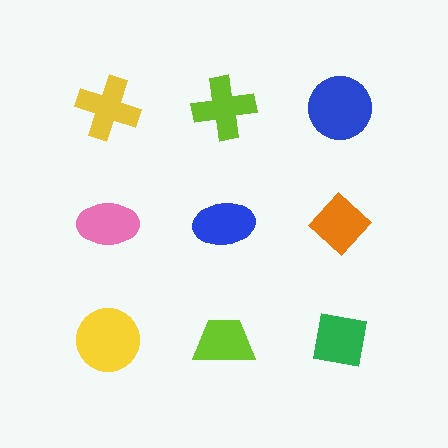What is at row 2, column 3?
An orange diamond.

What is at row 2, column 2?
A blue ellipse.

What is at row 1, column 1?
A yellow cross.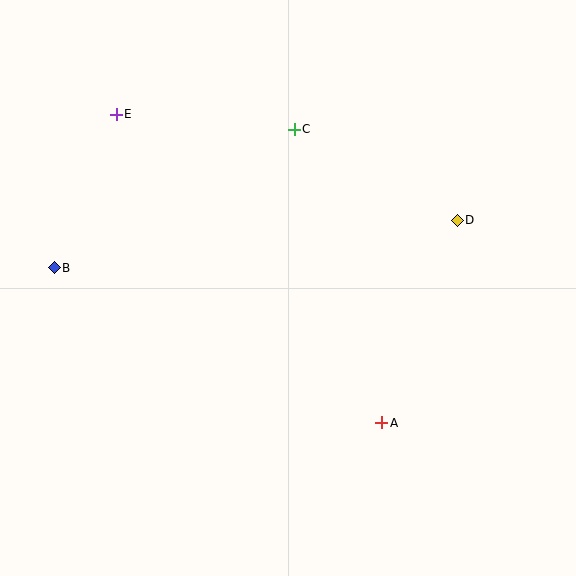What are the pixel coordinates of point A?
Point A is at (382, 423).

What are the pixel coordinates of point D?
Point D is at (457, 220).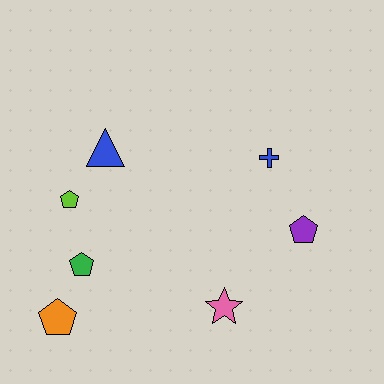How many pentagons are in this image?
There are 4 pentagons.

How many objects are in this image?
There are 7 objects.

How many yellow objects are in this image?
There are no yellow objects.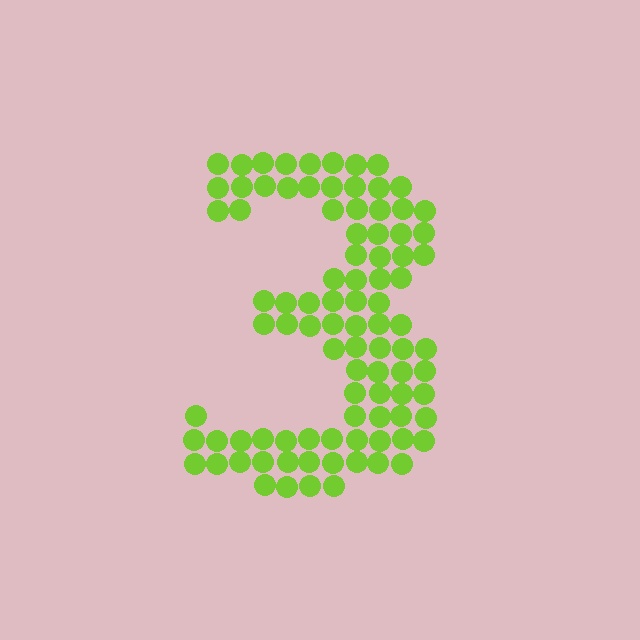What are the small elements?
The small elements are circles.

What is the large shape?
The large shape is the digit 3.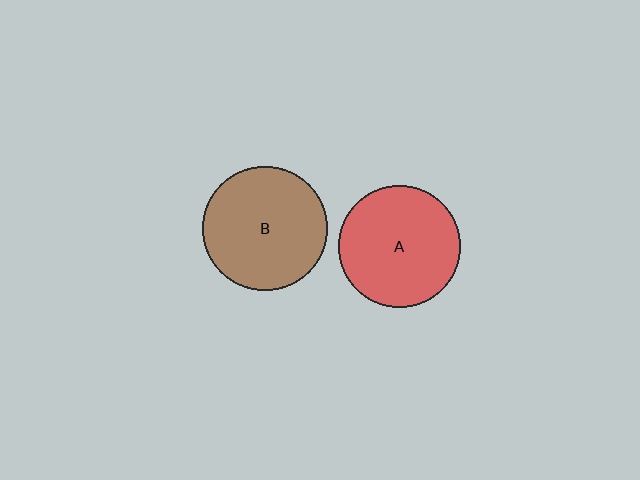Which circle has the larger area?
Circle B (brown).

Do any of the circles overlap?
No, none of the circles overlap.